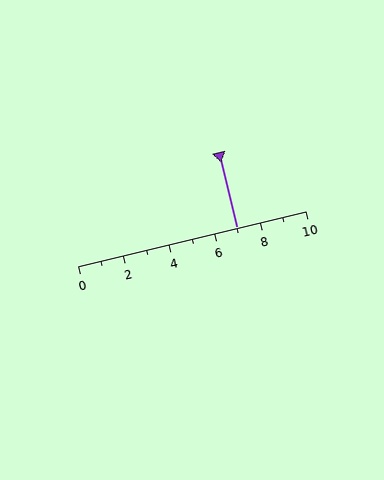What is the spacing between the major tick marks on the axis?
The major ticks are spaced 2 apart.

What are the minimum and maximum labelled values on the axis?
The axis runs from 0 to 10.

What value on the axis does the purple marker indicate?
The marker indicates approximately 7.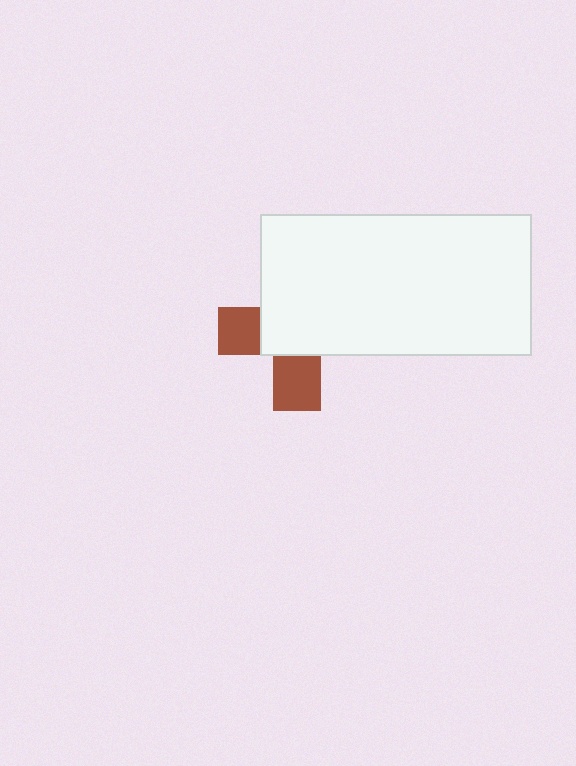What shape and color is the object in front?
The object in front is a white rectangle.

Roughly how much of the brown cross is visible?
A small part of it is visible (roughly 36%).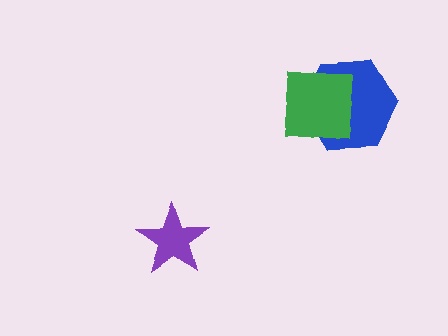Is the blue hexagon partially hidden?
Yes, it is partially covered by another shape.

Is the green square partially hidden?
No, no other shape covers it.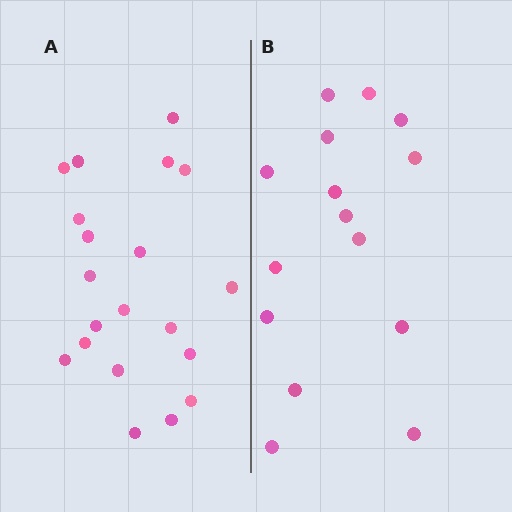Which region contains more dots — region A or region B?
Region A (the left region) has more dots.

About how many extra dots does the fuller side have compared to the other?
Region A has about 5 more dots than region B.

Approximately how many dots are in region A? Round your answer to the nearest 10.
About 20 dots.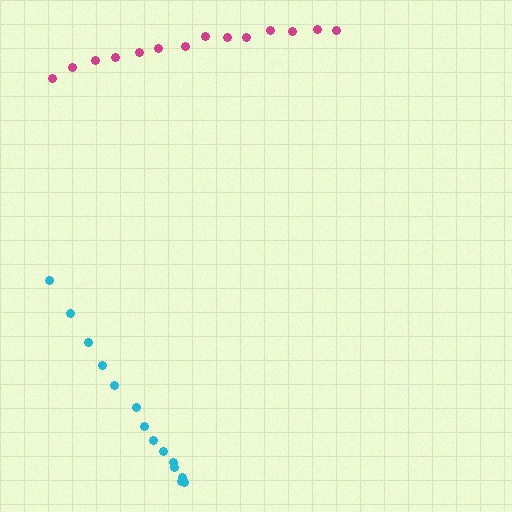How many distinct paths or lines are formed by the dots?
There are 2 distinct paths.